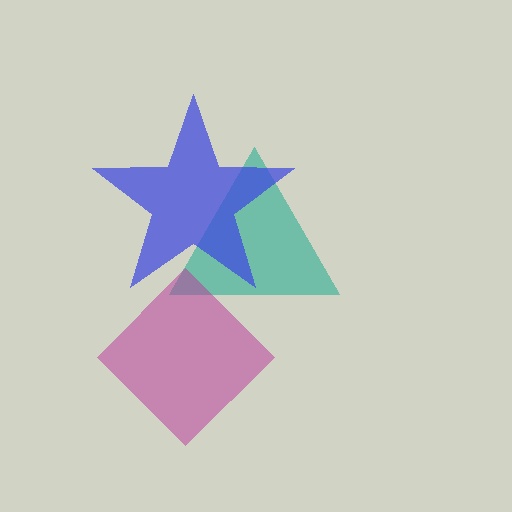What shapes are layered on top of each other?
The layered shapes are: a teal triangle, a magenta diamond, a blue star.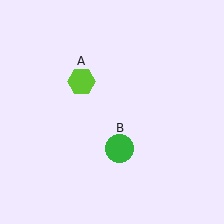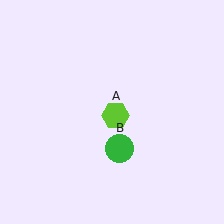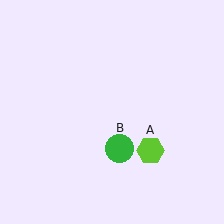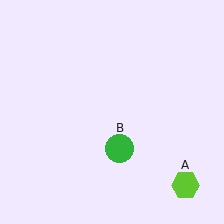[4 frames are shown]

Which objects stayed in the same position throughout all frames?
Green circle (object B) remained stationary.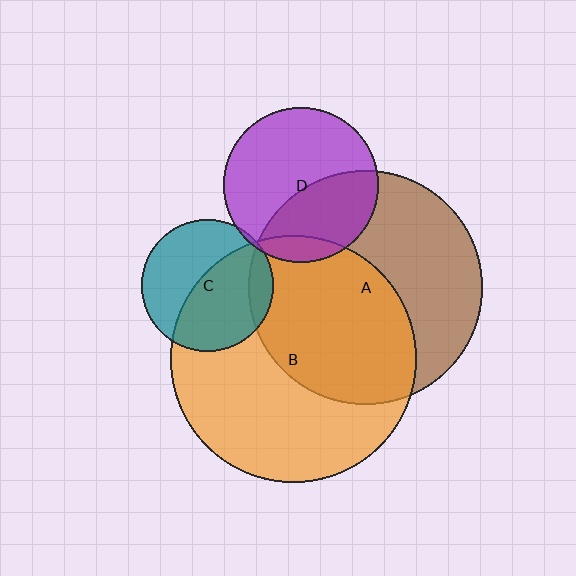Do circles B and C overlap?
Yes.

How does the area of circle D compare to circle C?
Approximately 1.4 times.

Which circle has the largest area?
Circle B (orange).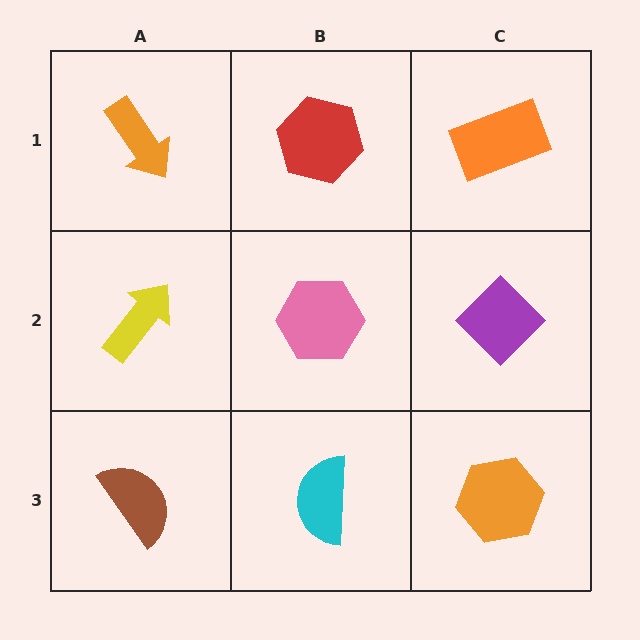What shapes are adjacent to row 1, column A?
A yellow arrow (row 2, column A), a red hexagon (row 1, column B).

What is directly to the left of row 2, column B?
A yellow arrow.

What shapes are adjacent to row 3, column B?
A pink hexagon (row 2, column B), a brown semicircle (row 3, column A), an orange hexagon (row 3, column C).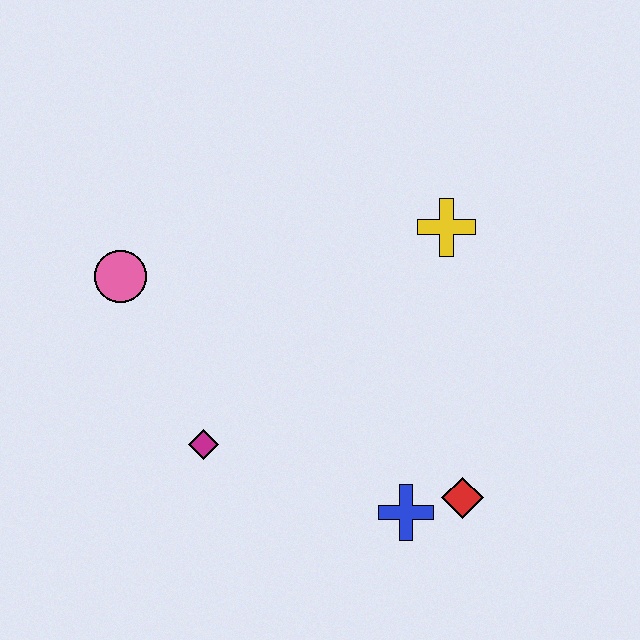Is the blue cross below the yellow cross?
Yes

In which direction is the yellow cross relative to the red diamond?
The yellow cross is above the red diamond.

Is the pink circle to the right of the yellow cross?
No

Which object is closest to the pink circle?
The magenta diamond is closest to the pink circle.